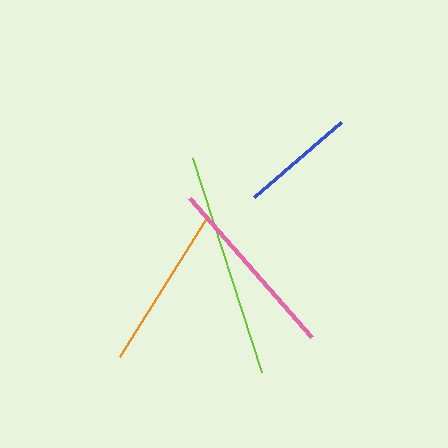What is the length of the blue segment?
The blue segment is approximately 115 pixels long.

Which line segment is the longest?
The lime line is the longest at approximately 225 pixels.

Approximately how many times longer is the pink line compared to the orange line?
The pink line is approximately 1.1 times the length of the orange line.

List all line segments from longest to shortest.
From longest to shortest: lime, pink, orange, blue.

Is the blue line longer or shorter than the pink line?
The pink line is longer than the blue line.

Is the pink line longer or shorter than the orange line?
The pink line is longer than the orange line.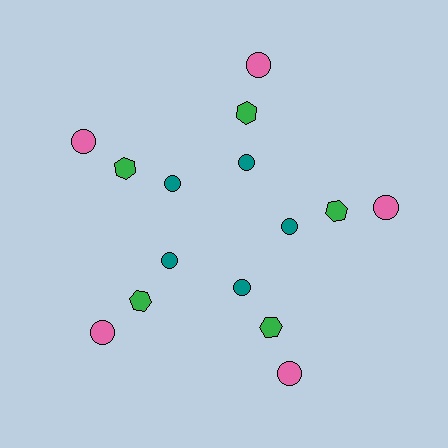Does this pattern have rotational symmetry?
Yes, this pattern has 5-fold rotational symmetry. It looks the same after rotating 72 degrees around the center.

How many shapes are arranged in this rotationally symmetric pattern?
There are 15 shapes, arranged in 5 groups of 3.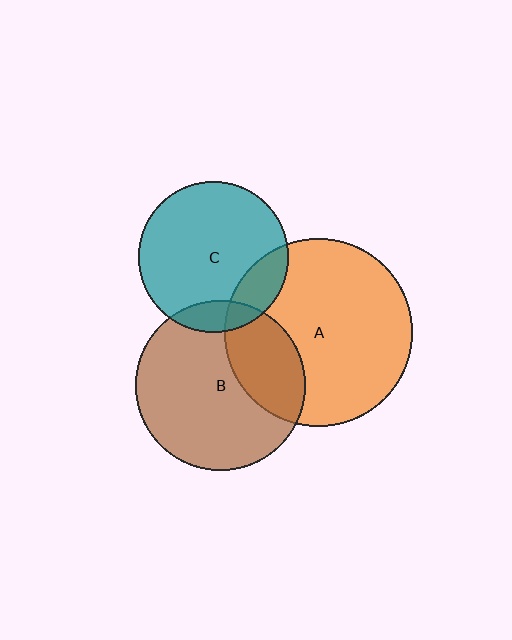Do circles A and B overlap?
Yes.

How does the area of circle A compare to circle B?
Approximately 1.2 times.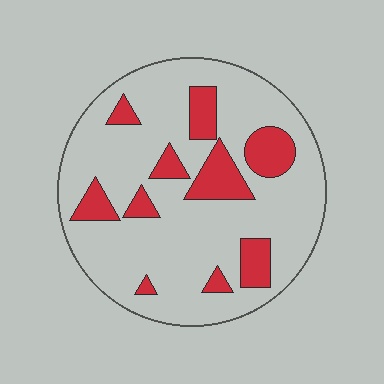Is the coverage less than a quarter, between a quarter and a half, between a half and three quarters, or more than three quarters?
Less than a quarter.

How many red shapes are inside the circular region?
10.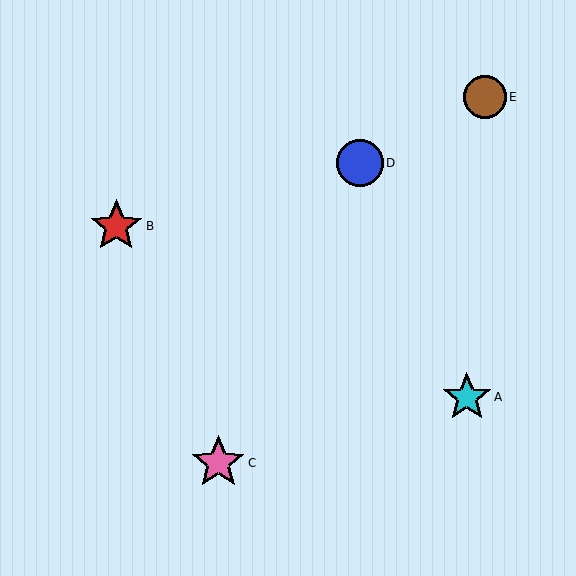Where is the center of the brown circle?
The center of the brown circle is at (485, 97).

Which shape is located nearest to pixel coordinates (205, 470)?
The pink star (labeled C) at (218, 463) is nearest to that location.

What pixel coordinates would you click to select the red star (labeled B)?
Click at (116, 226) to select the red star B.